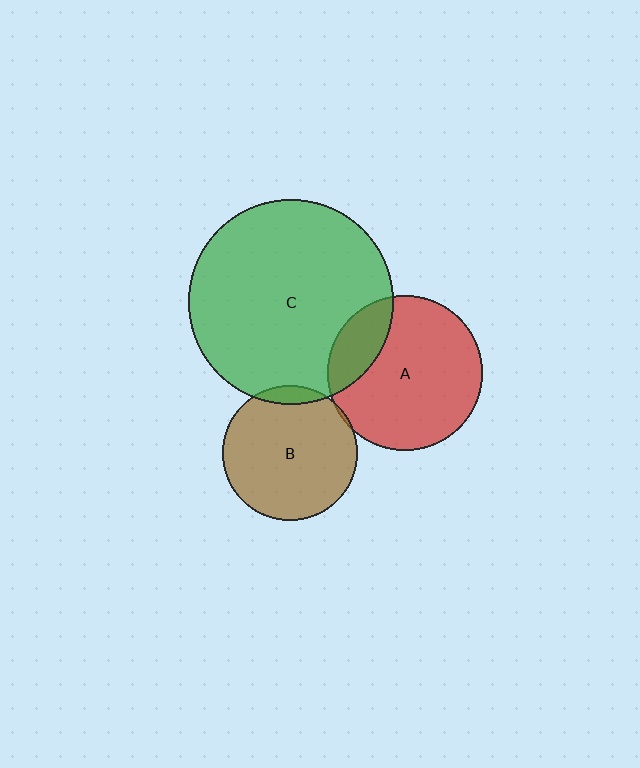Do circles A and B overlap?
Yes.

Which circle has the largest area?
Circle C (green).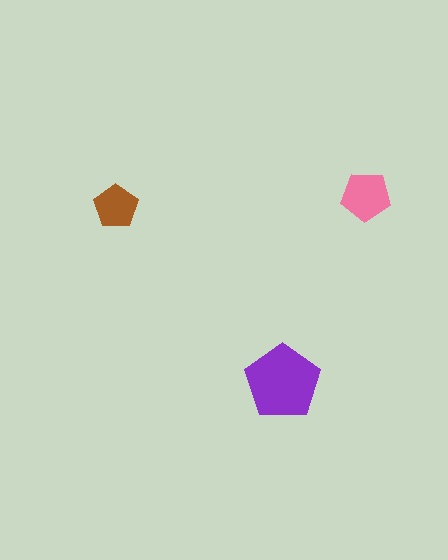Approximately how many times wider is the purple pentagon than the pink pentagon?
About 1.5 times wider.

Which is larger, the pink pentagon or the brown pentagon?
The pink one.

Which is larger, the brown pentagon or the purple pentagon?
The purple one.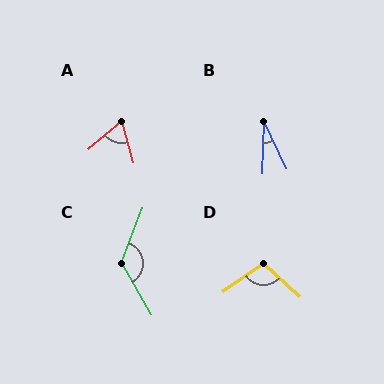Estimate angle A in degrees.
Approximately 66 degrees.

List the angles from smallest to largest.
B (27°), A (66°), D (102°), C (129°).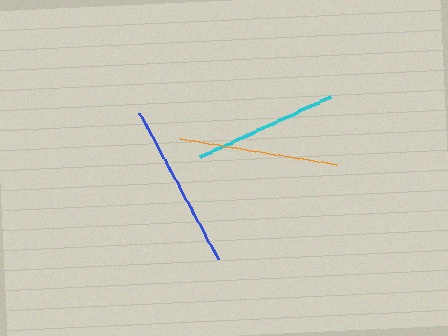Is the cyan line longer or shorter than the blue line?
The blue line is longer than the cyan line.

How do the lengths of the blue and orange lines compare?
The blue and orange lines are approximately the same length.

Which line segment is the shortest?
The cyan line is the shortest at approximately 144 pixels.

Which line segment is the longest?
The blue line is the longest at approximately 167 pixels.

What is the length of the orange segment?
The orange segment is approximately 158 pixels long.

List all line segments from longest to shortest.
From longest to shortest: blue, orange, cyan.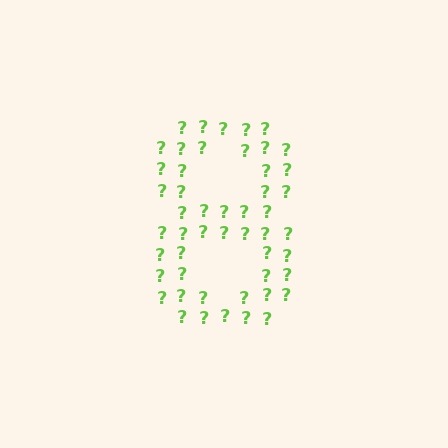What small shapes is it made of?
It is made of small question marks.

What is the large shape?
The large shape is the digit 8.